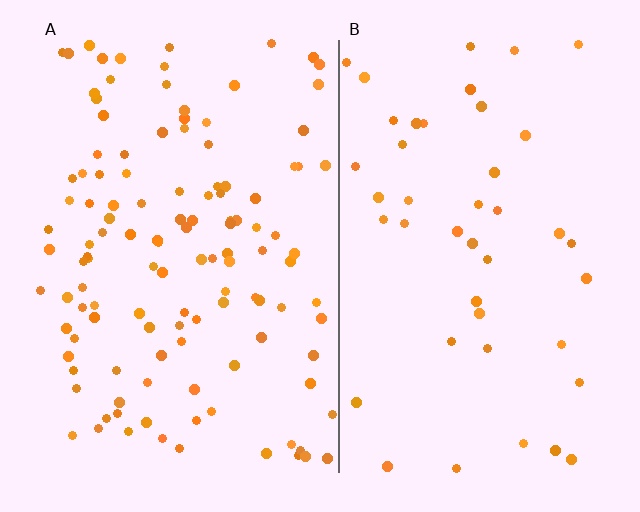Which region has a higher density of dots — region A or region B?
A (the left).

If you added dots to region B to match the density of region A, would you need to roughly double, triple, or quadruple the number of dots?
Approximately triple.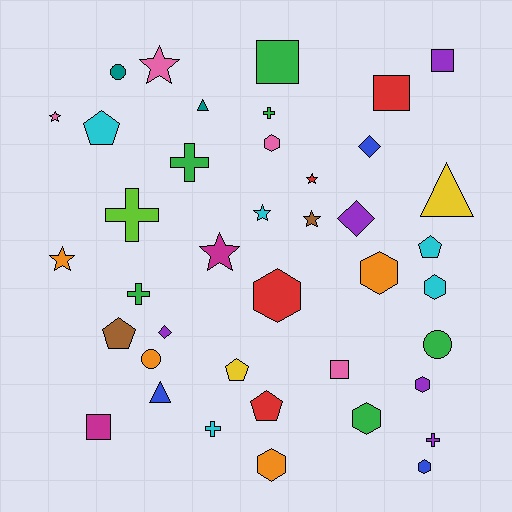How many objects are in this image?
There are 40 objects.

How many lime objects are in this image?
There is 1 lime object.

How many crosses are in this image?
There are 6 crosses.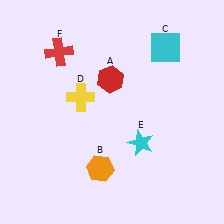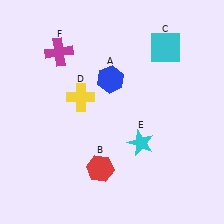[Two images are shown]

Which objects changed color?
A changed from red to blue. B changed from orange to red. F changed from red to magenta.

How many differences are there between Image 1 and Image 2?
There are 3 differences between the two images.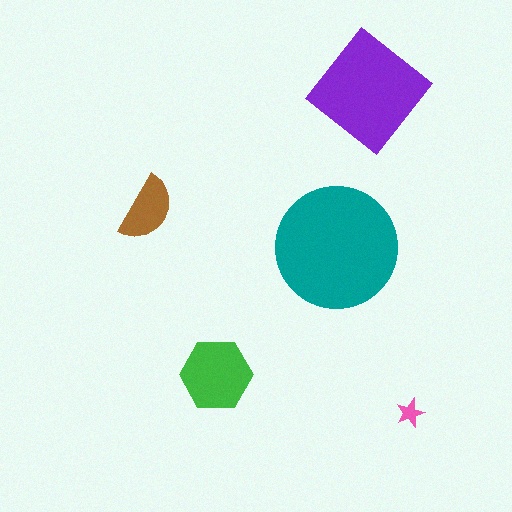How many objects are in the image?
There are 5 objects in the image.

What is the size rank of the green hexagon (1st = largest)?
3rd.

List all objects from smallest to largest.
The pink star, the brown semicircle, the green hexagon, the purple diamond, the teal circle.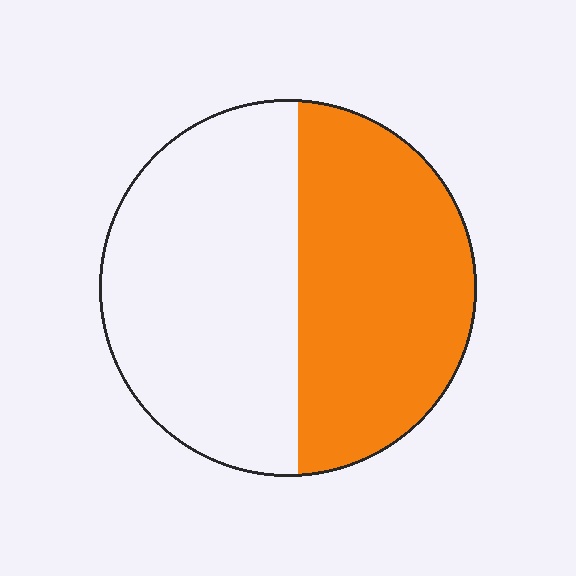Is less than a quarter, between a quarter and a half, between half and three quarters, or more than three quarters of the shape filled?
Between a quarter and a half.